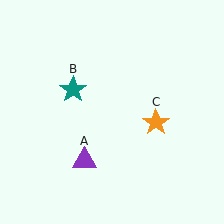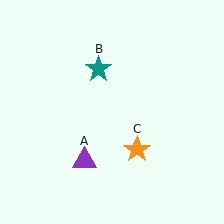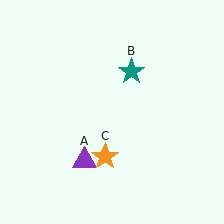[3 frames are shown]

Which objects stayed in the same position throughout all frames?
Purple triangle (object A) remained stationary.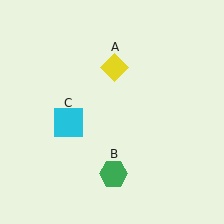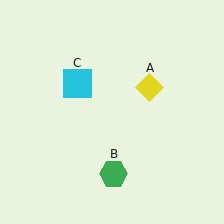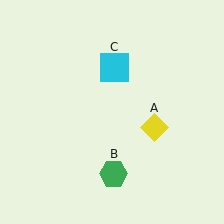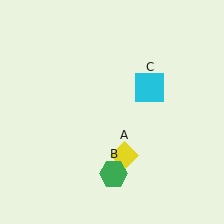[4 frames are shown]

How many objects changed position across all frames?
2 objects changed position: yellow diamond (object A), cyan square (object C).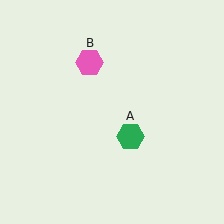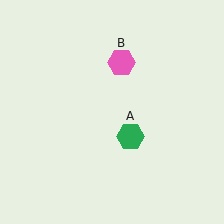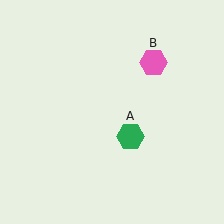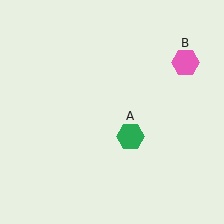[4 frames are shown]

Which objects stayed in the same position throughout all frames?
Green hexagon (object A) remained stationary.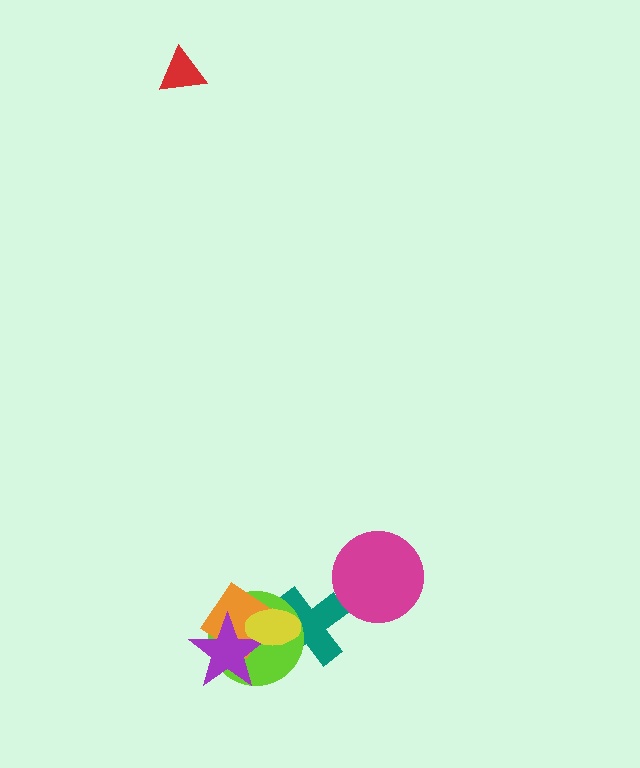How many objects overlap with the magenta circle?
0 objects overlap with the magenta circle.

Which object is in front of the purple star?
The yellow ellipse is in front of the purple star.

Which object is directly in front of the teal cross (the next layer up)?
The lime circle is directly in front of the teal cross.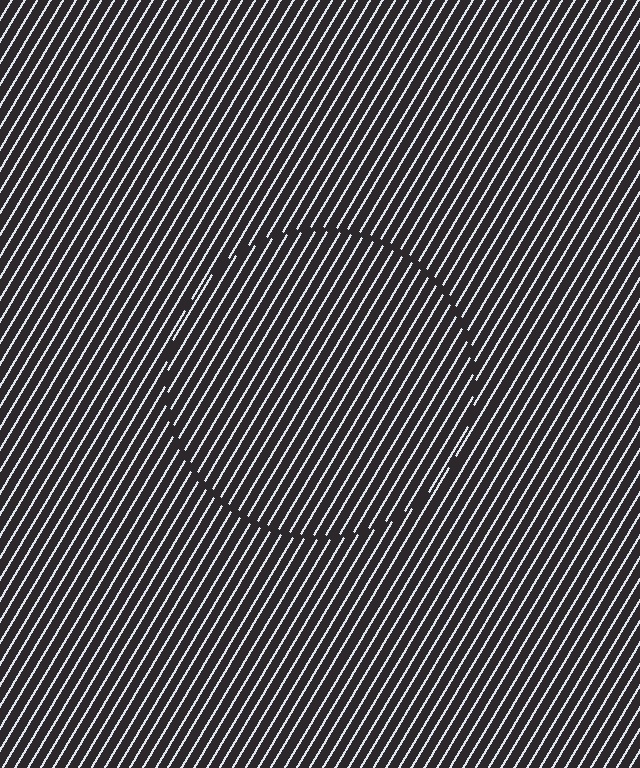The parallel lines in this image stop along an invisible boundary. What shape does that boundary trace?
An illusory circle. The interior of the shape contains the same grating, shifted by half a period — the contour is defined by the phase discontinuity where line-ends from the inner and outer gratings abut.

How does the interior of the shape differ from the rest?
The interior of the shape contains the same grating, shifted by half a period — the contour is defined by the phase discontinuity where line-ends from the inner and outer gratings abut.